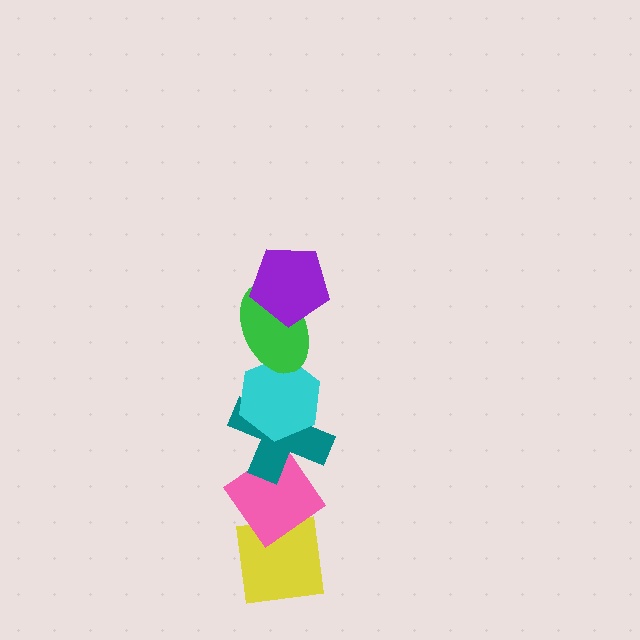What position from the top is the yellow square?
The yellow square is 6th from the top.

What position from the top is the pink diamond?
The pink diamond is 5th from the top.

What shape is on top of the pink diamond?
The teal cross is on top of the pink diamond.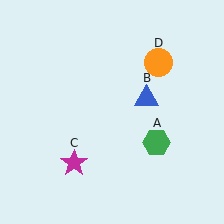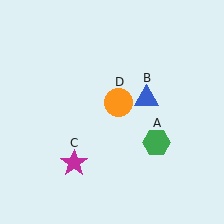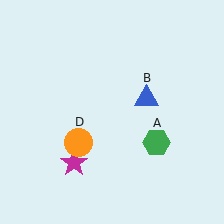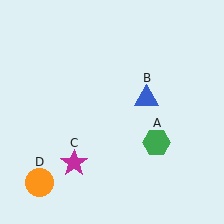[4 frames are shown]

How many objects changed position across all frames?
1 object changed position: orange circle (object D).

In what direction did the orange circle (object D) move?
The orange circle (object D) moved down and to the left.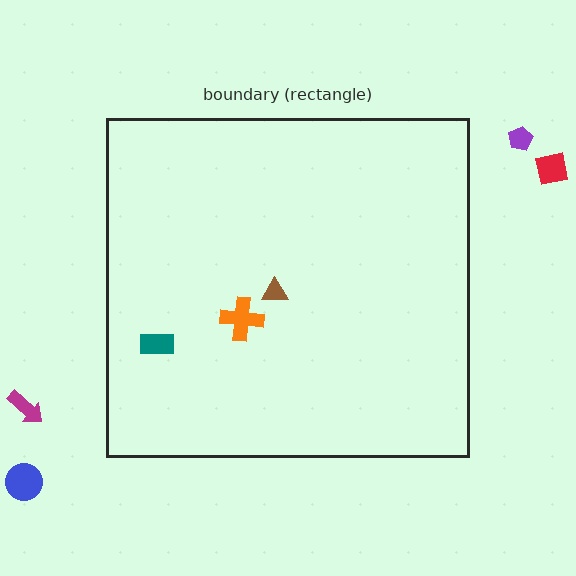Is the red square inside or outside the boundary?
Outside.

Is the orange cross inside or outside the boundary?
Inside.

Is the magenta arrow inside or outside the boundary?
Outside.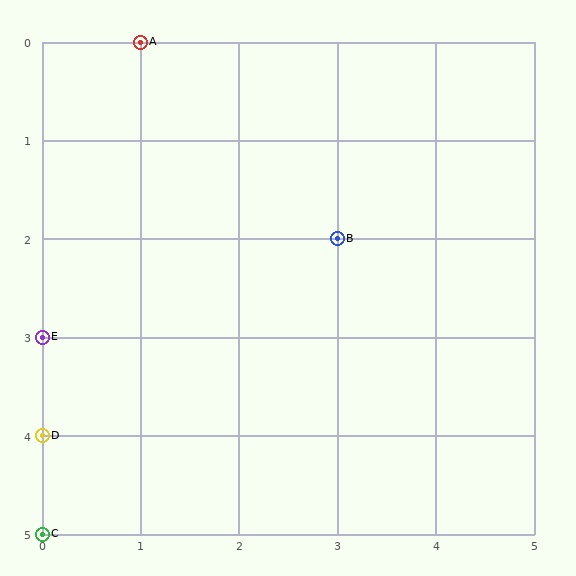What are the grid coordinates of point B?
Point B is at grid coordinates (3, 2).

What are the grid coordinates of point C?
Point C is at grid coordinates (0, 5).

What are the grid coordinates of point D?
Point D is at grid coordinates (0, 4).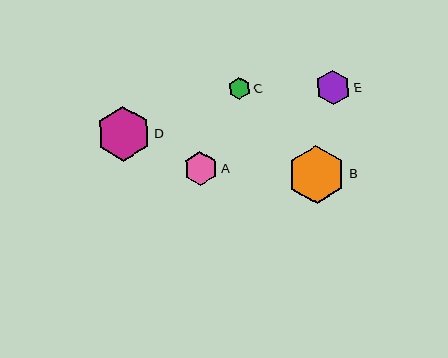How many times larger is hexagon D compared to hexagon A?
Hexagon D is approximately 1.6 times the size of hexagon A.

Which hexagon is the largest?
Hexagon B is the largest with a size of approximately 58 pixels.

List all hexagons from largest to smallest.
From largest to smallest: B, D, E, A, C.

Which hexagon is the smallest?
Hexagon C is the smallest with a size of approximately 22 pixels.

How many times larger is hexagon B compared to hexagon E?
Hexagon B is approximately 1.7 times the size of hexagon E.